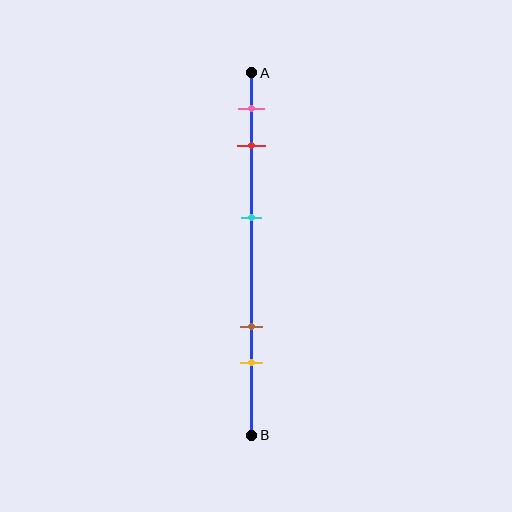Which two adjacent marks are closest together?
The pink and red marks are the closest adjacent pair.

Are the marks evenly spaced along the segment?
No, the marks are not evenly spaced.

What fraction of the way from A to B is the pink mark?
The pink mark is approximately 10% (0.1) of the way from A to B.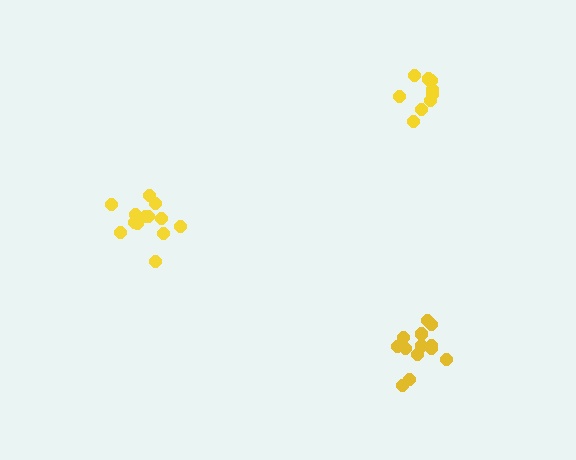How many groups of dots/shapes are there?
There are 3 groups.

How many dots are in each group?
Group 1: 13 dots, Group 2: 13 dots, Group 3: 9 dots (35 total).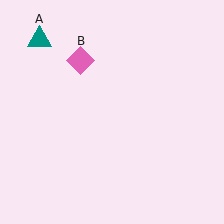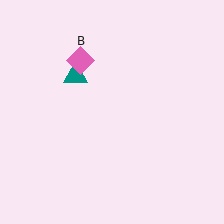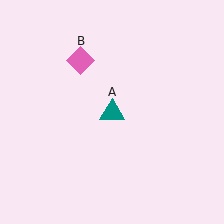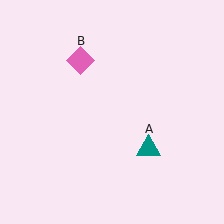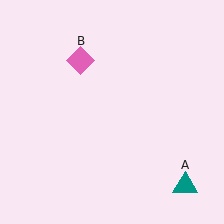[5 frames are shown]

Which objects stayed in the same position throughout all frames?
Pink diamond (object B) remained stationary.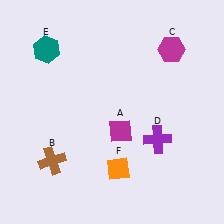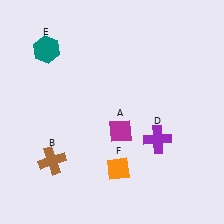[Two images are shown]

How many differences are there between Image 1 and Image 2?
There is 1 difference between the two images.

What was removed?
The magenta hexagon (C) was removed in Image 2.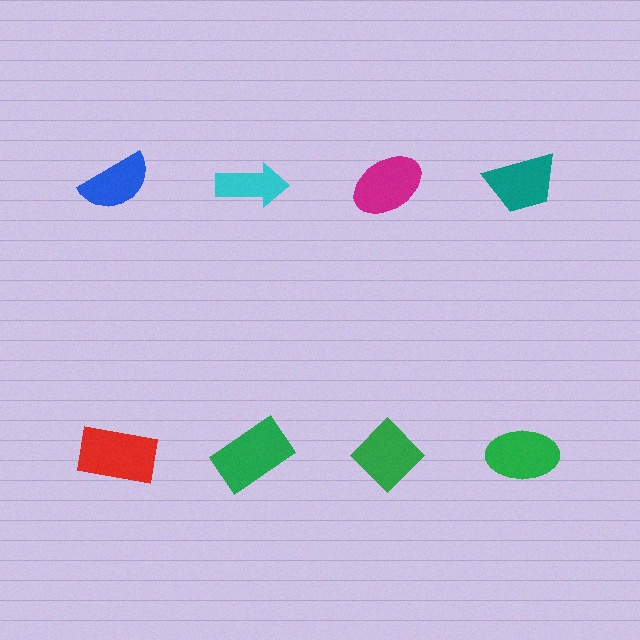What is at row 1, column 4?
A teal trapezoid.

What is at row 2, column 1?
A red rectangle.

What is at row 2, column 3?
A green diamond.